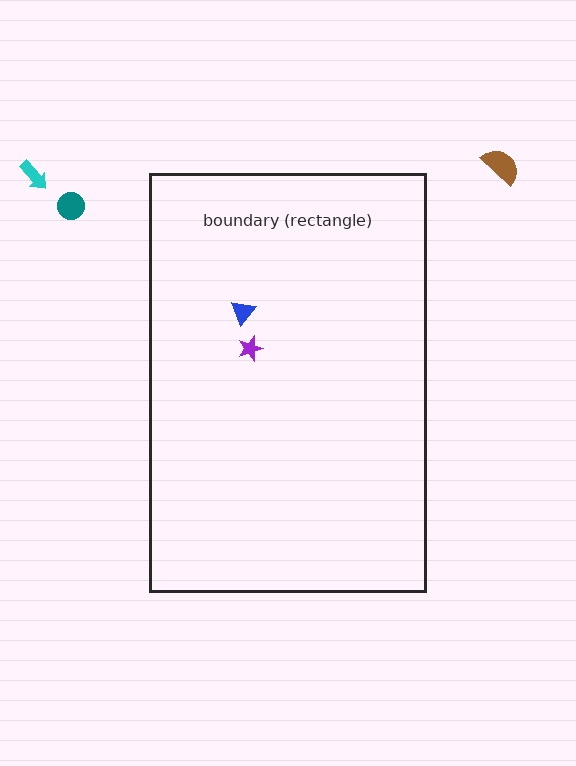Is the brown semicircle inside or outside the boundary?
Outside.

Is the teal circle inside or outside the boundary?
Outside.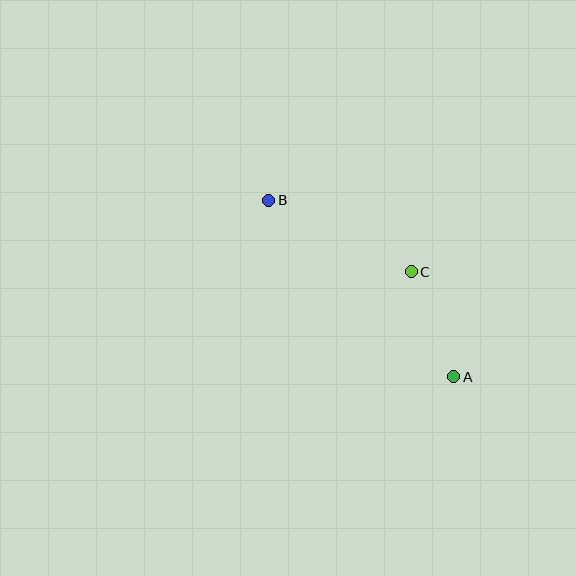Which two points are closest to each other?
Points A and C are closest to each other.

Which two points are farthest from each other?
Points A and B are farthest from each other.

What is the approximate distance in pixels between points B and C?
The distance between B and C is approximately 160 pixels.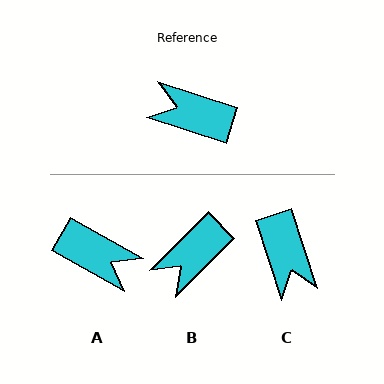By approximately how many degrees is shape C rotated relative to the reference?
Approximately 126 degrees counter-clockwise.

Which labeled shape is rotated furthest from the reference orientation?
A, about 168 degrees away.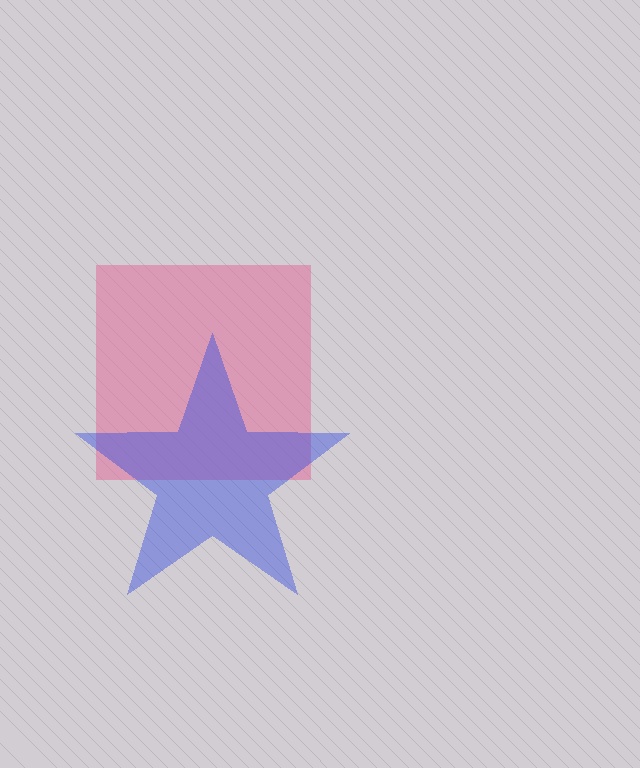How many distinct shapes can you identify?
There are 2 distinct shapes: a pink square, a blue star.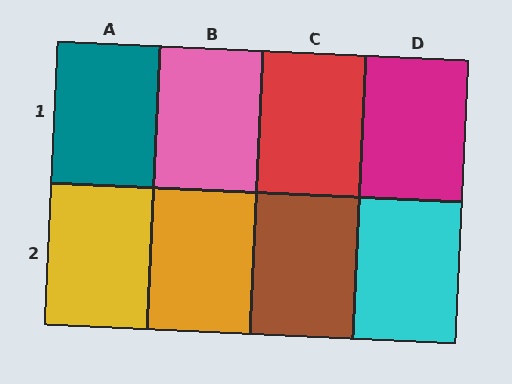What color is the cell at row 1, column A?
Teal.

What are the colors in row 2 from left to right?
Yellow, orange, brown, cyan.